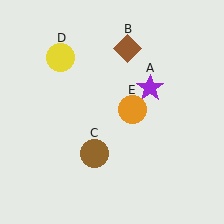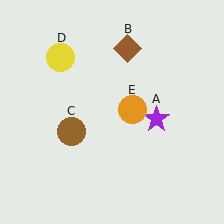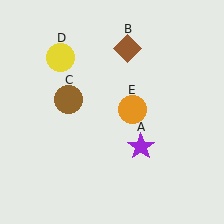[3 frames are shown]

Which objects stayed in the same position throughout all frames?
Brown diamond (object B) and yellow circle (object D) and orange circle (object E) remained stationary.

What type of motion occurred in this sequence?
The purple star (object A), brown circle (object C) rotated clockwise around the center of the scene.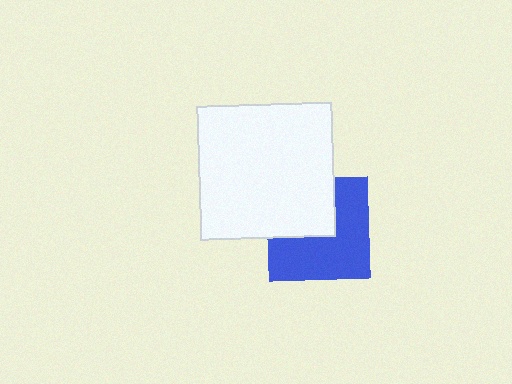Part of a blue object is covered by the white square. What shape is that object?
It is a square.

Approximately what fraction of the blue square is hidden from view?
Roughly 40% of the blue square is hidden behind the white square.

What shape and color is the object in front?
The object in front is a white square.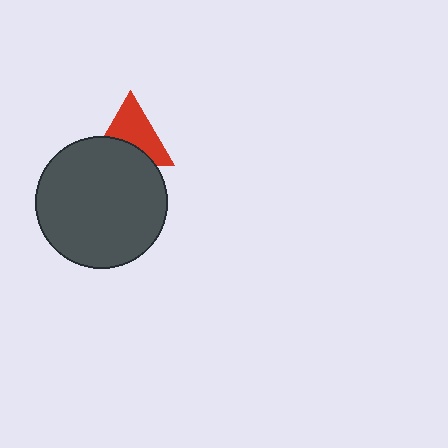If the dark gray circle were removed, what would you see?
You would see the complete red triangle.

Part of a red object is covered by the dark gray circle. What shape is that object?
It is a triangle.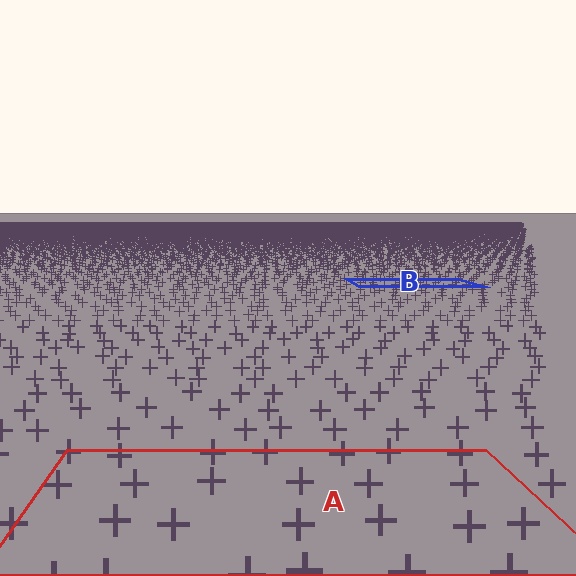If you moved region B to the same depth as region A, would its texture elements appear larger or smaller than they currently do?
They would appear larger. At a closer depth, the same texture elements are projected at a bigger on-screen size.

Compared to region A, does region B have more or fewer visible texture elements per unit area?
Region B has more texture elements per unit area — they are packed more densely because it is farther away.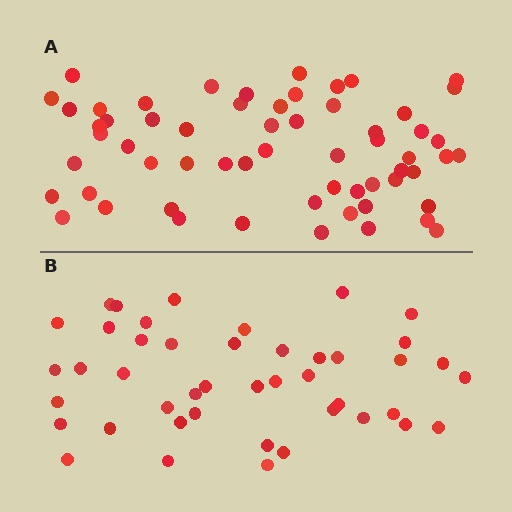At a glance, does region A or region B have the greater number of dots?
Region A (the top region) has more dots.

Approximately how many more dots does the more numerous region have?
Region A has approximately 15 more dots than region B.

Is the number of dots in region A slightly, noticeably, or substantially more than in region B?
Region A has noticeably more, but not dramatically so. The ratio is roughly 1.4 to 1.